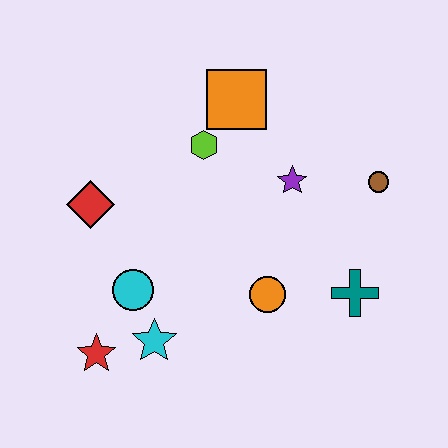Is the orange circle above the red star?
Yes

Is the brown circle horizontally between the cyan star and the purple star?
No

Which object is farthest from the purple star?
The red star is farthest from the purple star.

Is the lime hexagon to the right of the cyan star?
Yes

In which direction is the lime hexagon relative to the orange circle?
The lime hexagon is above the orange circle.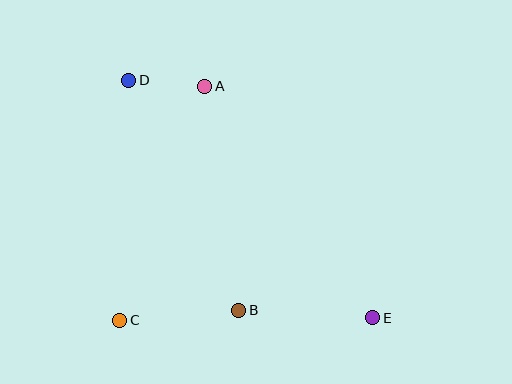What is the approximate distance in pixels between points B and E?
The distance between B and E is approximately 134 pixels.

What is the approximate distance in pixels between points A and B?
The distance between A and B is approximately 226 pixels.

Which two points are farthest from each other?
Points D and E are farthest from each other.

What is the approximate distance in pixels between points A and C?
The distance between A and C is approximately 249 pixels.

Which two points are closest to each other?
Points A and D are closest to each other.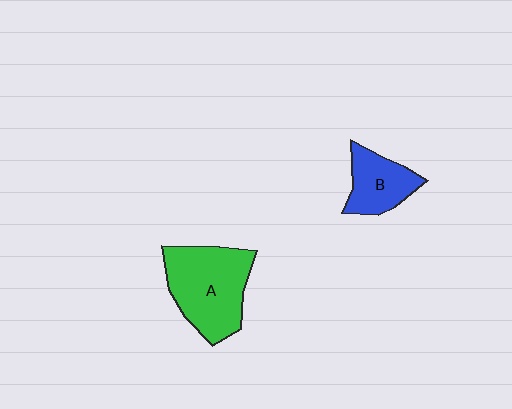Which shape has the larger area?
Shape A (green).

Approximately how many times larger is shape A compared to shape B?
Approximately 1.9 times.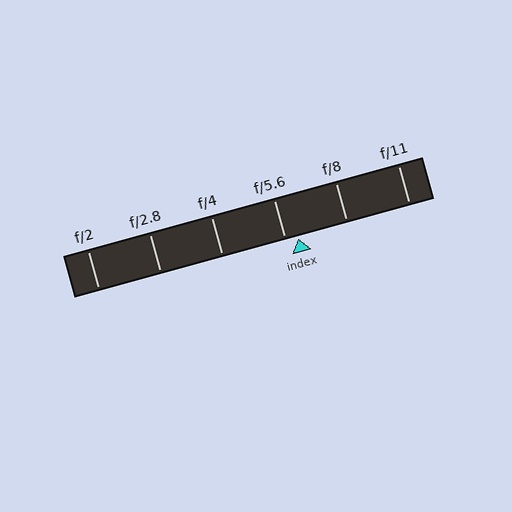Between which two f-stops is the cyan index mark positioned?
The index mark is between f/5.6 and f/8.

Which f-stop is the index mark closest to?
The index mark is closest to f/5.6.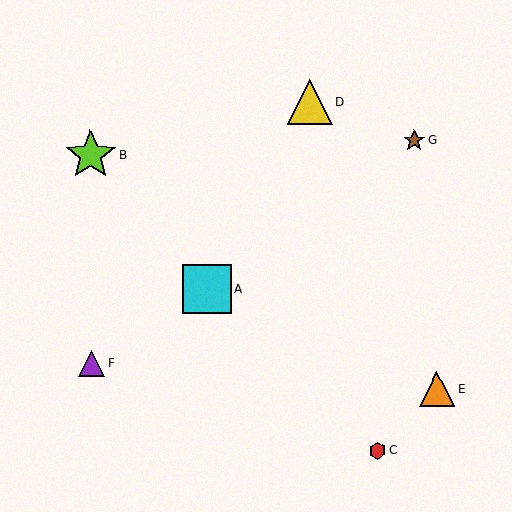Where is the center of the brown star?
The center of the brown star is at (414, 141).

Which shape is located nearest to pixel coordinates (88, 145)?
The lime star (labeled B) at (90, 155) is nearest to that location.